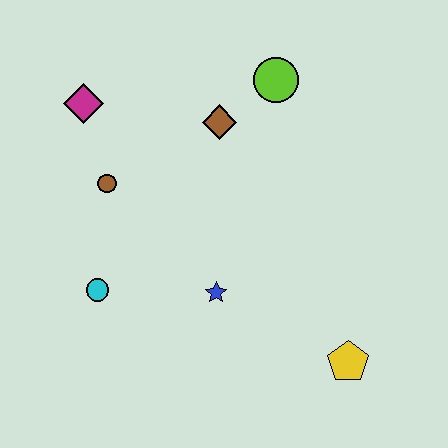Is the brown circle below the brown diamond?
Yes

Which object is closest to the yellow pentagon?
The blue star is closest to the yellow pentagon.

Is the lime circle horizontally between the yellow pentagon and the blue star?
Yes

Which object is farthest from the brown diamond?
The yellow pentagon is farthest from the brown diamond.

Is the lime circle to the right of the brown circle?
Yes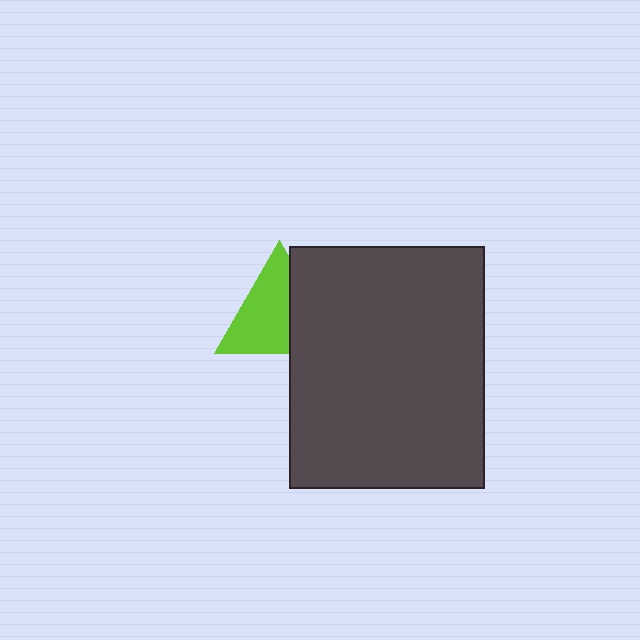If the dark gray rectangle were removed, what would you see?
You would see the complete lime triangle.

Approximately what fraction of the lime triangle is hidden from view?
Roughly 36% of the lime triangle is hidden behind the dark gray rectangle.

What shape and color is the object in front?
The object in front is a dark gray rectangle.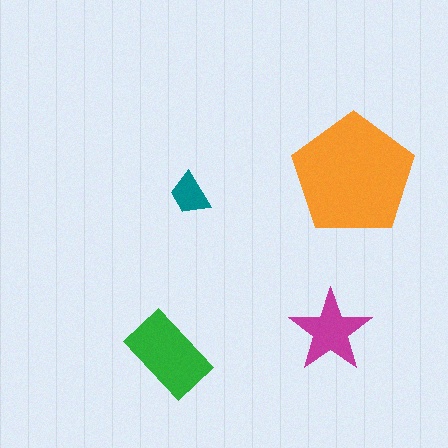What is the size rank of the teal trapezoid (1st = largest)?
4th.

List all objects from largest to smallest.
The orange pentagon, the green rectangle, the magenta star, the teal trapezoid.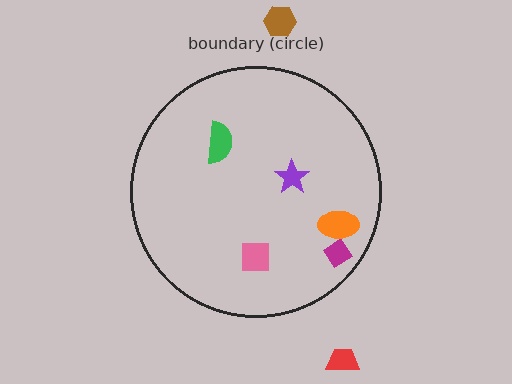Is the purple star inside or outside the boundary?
Inside.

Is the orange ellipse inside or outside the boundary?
Inside.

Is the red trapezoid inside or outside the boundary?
Outside.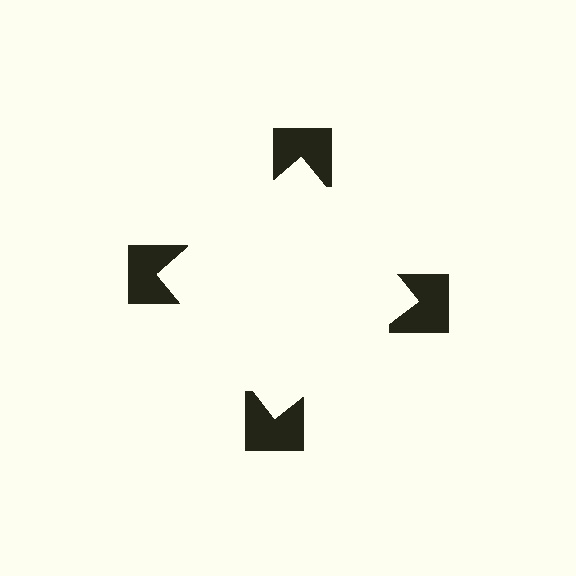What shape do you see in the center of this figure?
An illusory square — its edges are inferred from the aligned wedge cuts in the notched squares, not physically drawn.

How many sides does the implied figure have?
4 sides.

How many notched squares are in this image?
There are 4 — one at each vertex of the illusory square.